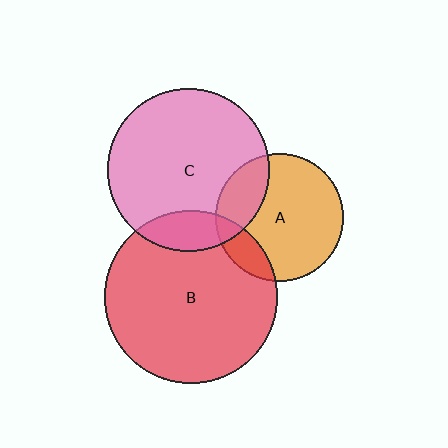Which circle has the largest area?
Circle B (red).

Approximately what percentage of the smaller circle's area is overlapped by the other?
Approximately 15%.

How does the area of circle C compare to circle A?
Approximately 1.6 times.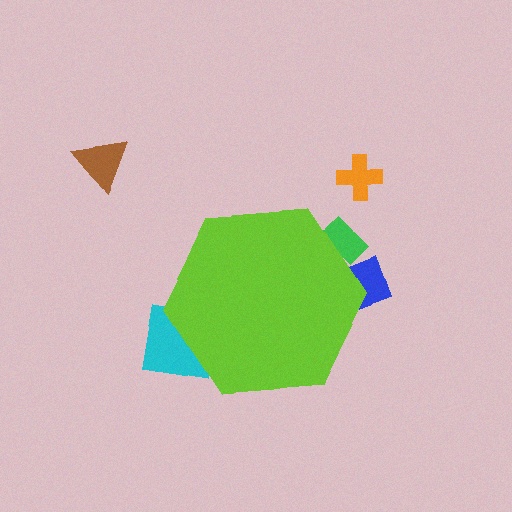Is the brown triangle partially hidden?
No, the brown triangle is fully visible.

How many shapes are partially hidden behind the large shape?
3 shapes are partially hidden.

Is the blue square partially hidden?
Yes, the blue square is partially hidden behind the lime hexagon.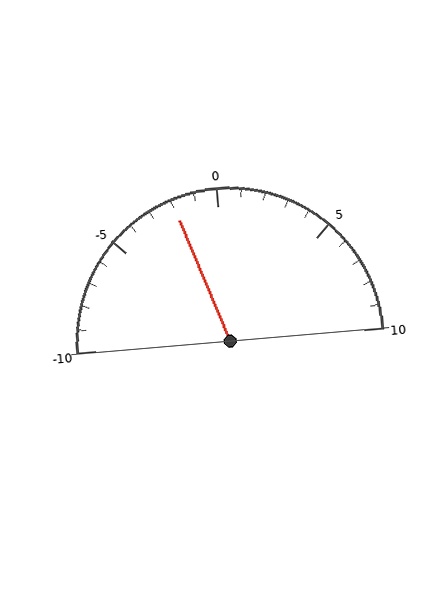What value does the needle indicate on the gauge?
The needle indicates approximately -2.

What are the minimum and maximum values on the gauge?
The gauge ranges from -10 to 10.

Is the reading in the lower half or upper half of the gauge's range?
The reading is in the lower half of the range (-10 to 10).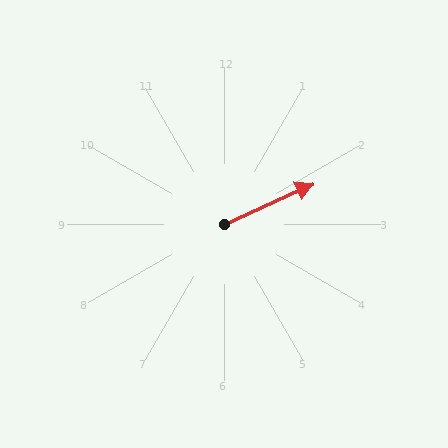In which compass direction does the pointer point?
Northeast.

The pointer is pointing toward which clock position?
Roughly 2 o'clock.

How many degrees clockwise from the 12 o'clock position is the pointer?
Approximately 66 degrees.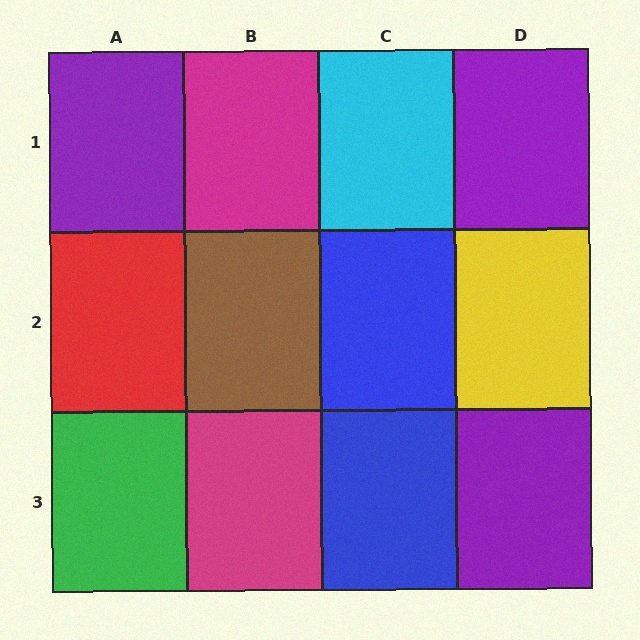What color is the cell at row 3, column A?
Green.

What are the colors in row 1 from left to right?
Purple, magenta, cyan, purple.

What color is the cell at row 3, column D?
Purple.